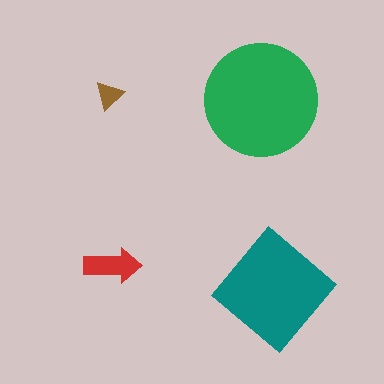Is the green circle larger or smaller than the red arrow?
Larger.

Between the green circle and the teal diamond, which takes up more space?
The green circle.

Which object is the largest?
The green circle.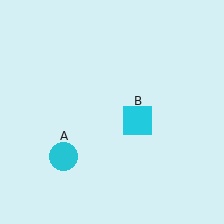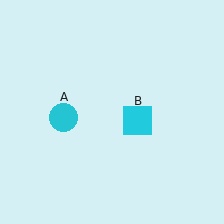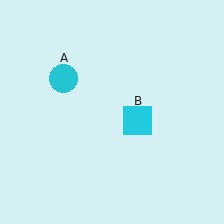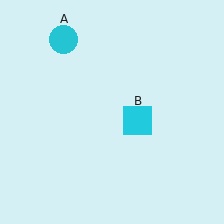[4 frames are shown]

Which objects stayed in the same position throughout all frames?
Cyan square (object B) remained stationary.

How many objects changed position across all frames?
1 object changed position: cyan circle (object A).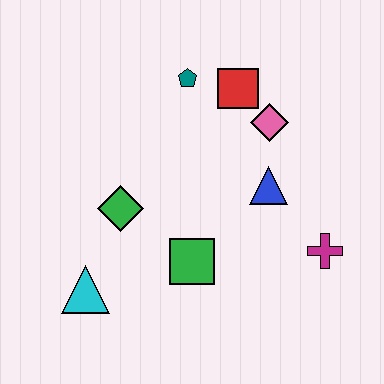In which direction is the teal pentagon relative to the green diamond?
The teal pentagon is above the green diamond.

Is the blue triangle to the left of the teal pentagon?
No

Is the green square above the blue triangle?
No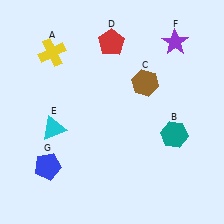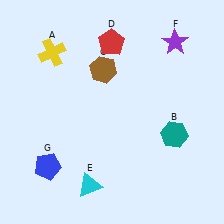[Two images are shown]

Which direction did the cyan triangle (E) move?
The cyan triangle (E) moved down.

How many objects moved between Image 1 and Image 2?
2 objects moved between the two images.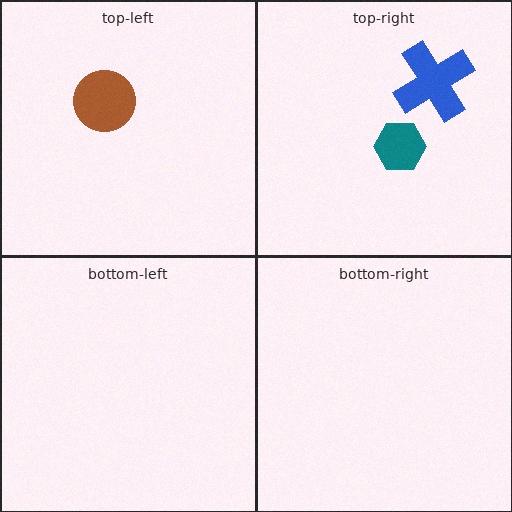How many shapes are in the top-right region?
2.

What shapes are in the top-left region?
The brown circle.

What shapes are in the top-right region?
The teal hexagon, the blue cross.